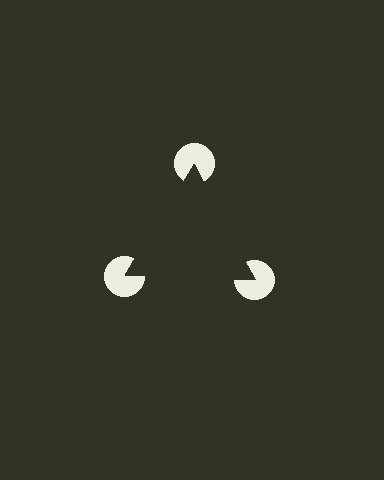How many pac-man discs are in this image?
There are 3 — one at each vertex of the illusory triangle.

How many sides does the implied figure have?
3 sides.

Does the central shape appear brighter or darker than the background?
It typically appears slightly darker than the background, even though no actual brightness change is drawn.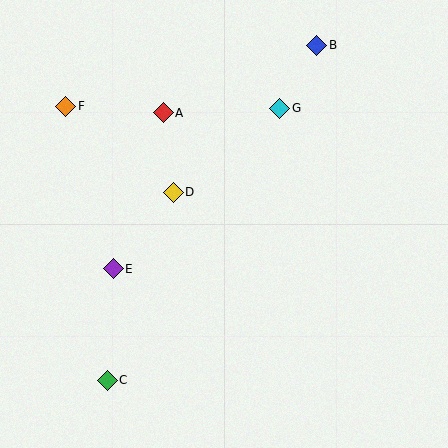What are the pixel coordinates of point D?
Point D is at (173, 192).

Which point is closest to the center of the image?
Point D at (173, 192) is closest to the center.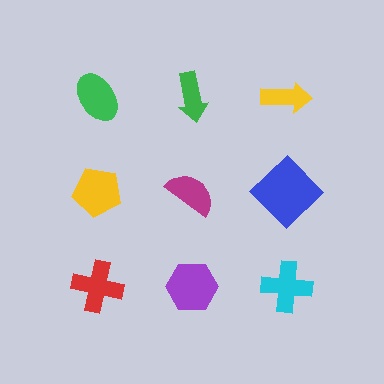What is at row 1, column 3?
A yellow arrow.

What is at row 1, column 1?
A green ellipse.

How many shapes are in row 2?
3 shapes.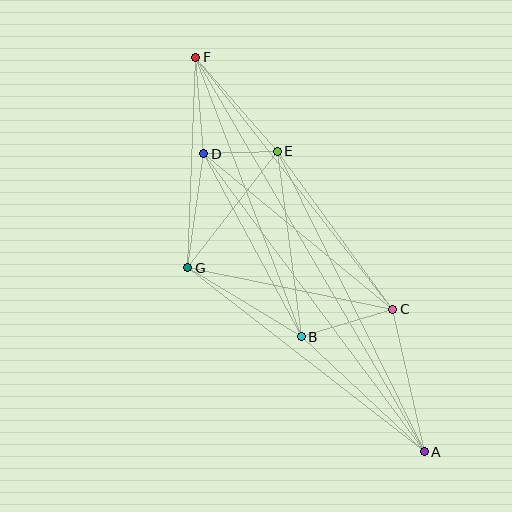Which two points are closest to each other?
Points D and E are closest to each other.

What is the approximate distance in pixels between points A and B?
The distance between A and B is approximately 168 pixels.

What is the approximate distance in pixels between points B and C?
The distance between B and C is approximately 95 pixels.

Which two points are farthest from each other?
Points A and F are farthest from each other.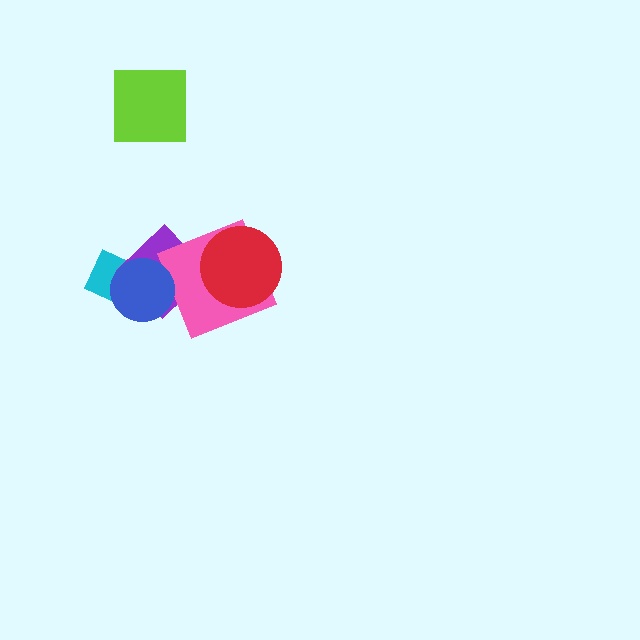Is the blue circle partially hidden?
No, no other shape covers it.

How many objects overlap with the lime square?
0 objects overlap with the lime square.